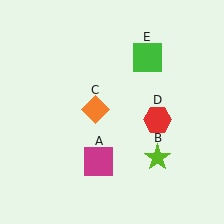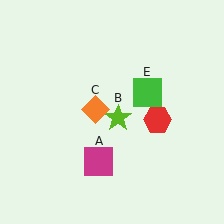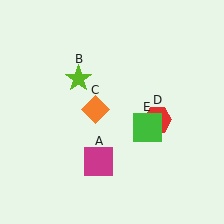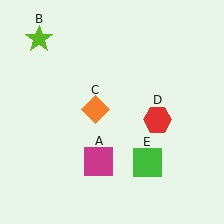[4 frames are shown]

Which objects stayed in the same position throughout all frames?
Magenta square (object A) and orange diamond (object C) and red hexagon (object D) remained stationary.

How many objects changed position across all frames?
2 objects changed position: lime star (object B), green square (object E).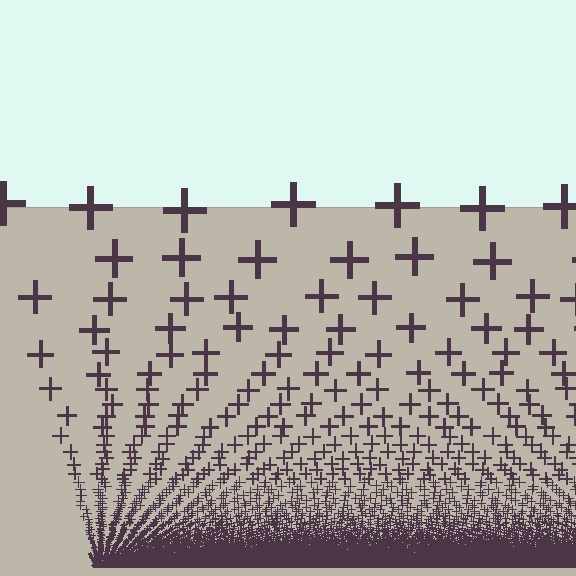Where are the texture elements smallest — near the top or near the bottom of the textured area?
Near the bottom.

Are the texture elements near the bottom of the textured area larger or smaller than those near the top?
Smaller. The gradient is inverted — elements near the bottom are smaller and denser.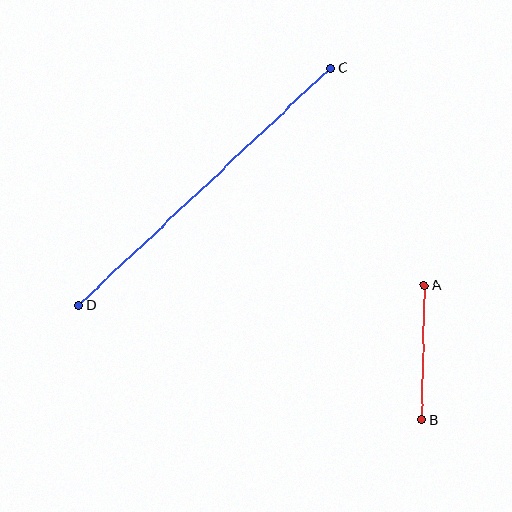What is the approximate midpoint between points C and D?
The midpoint is at approximately (205, 186) pixels.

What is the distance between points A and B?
The distance is approximately 135 pixels.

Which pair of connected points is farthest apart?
Points C and D are farthest apart.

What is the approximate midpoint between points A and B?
The midpoint is at approximately (423, 353) pixels.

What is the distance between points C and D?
The distance is approximately 346 pixels.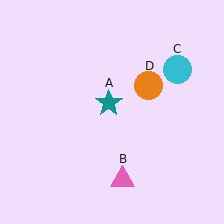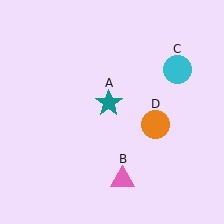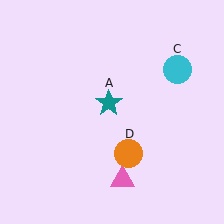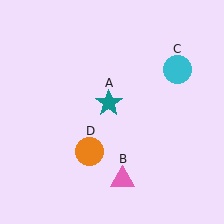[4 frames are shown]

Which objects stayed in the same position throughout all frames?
Teal star (object A) and pink triangle (object B) and cyan circle (object C) remained stationary.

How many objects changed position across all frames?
1 object changed position: orange circle (object D).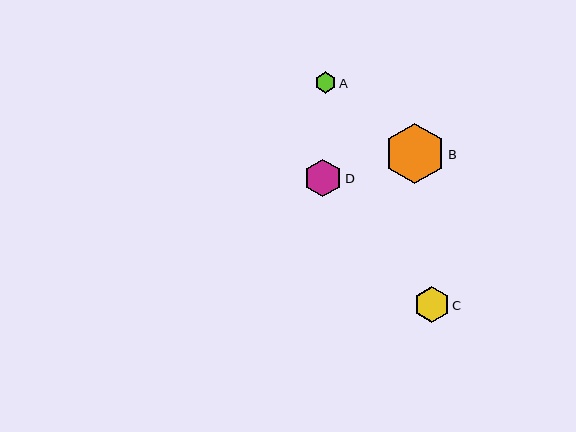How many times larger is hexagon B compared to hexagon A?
Hexagon B is approximately 2.8 times the size of hexagon A.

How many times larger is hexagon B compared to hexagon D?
Hexagon B is approximately 1.6 times the size of hexagon D.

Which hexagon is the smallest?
Hexagon A is the smallest with a size of approximately 22 pixels.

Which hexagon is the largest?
Hexagon B is the largest with a size of approximately 61 pixels.